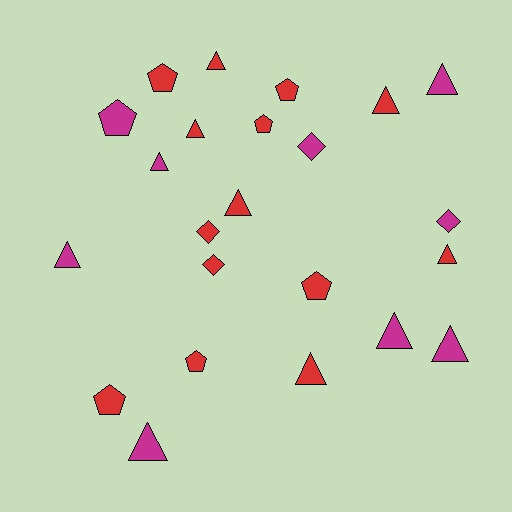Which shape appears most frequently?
Triangle, with 12 objects.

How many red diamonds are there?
There are 2 red diamonds.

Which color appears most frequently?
Red, with 14 objects.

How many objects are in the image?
There are 23 objects.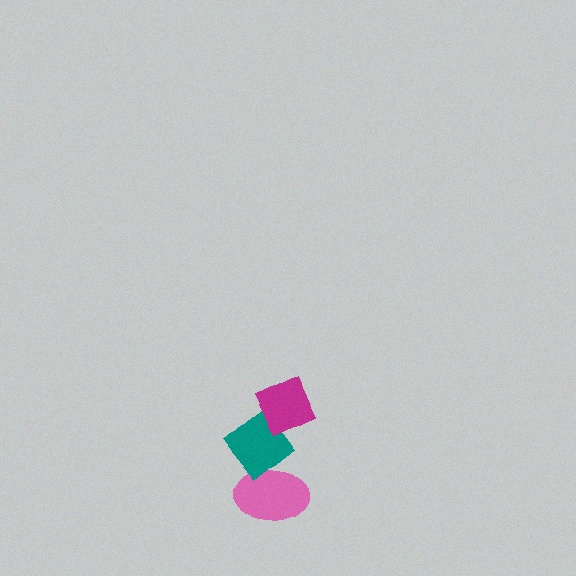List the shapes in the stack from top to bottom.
From top to bottom: the magenta diamond, the teal diamond, the pink ellipse.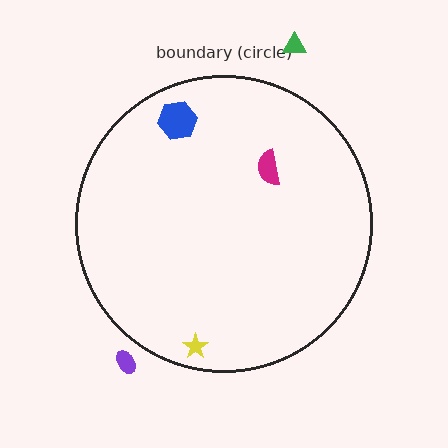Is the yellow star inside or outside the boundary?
Inside.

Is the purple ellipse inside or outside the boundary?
Outside.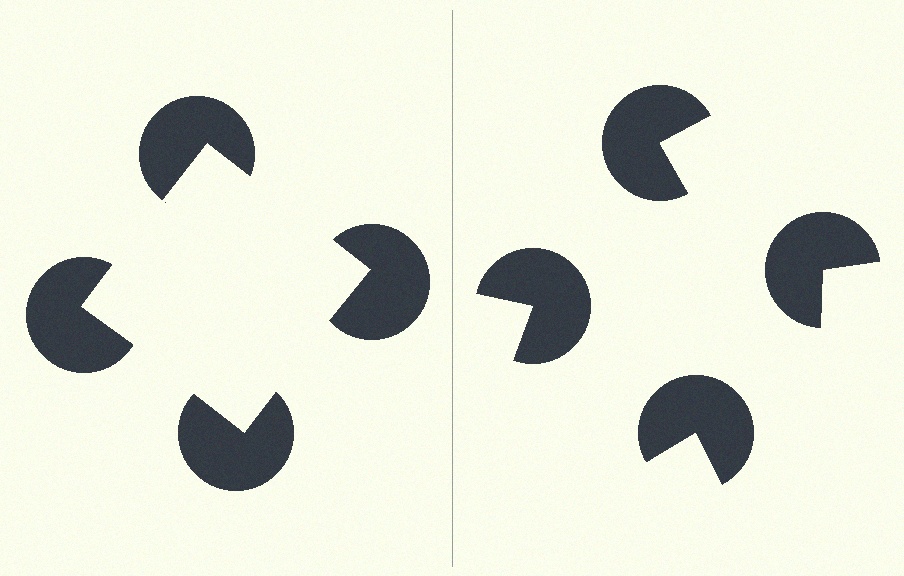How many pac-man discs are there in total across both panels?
8 — 4 on each side.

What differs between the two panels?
The pac-man discs are positioned identically on both sides; only the wedge orientations differ. On the left they align to a square; on the right they are misaligned.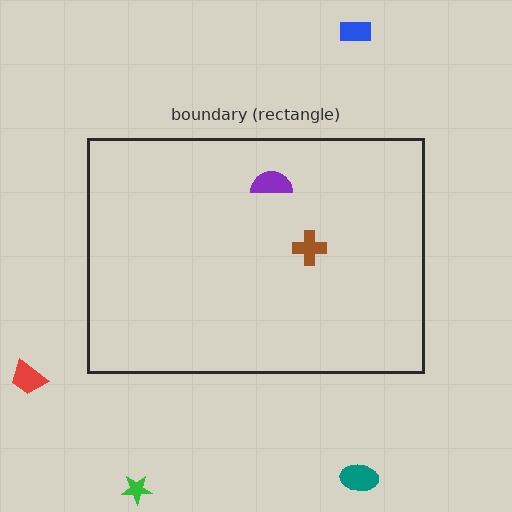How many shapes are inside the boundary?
2 inside, 4 outside.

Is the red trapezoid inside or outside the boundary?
Outside.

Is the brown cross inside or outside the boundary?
Inside.